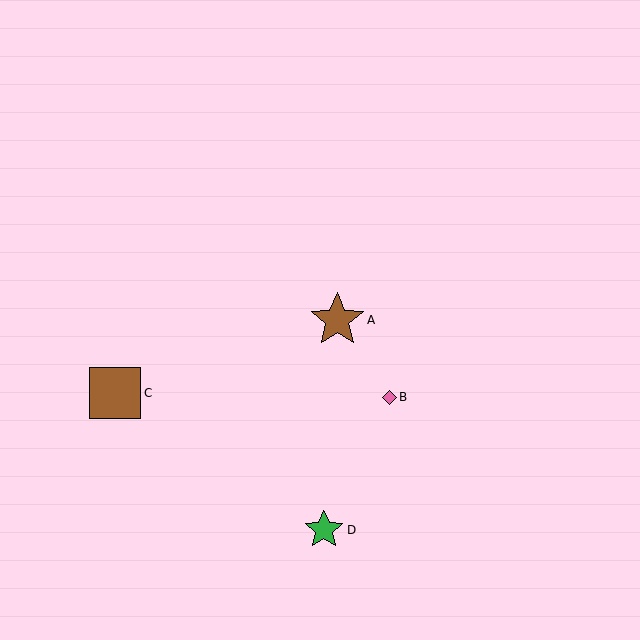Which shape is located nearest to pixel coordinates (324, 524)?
The green star (labeled D) at (324, 530) is nearest to that location.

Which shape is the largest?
The brown star (labeled A) is the largest.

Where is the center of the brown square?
The center of the brown square is at (115, 393).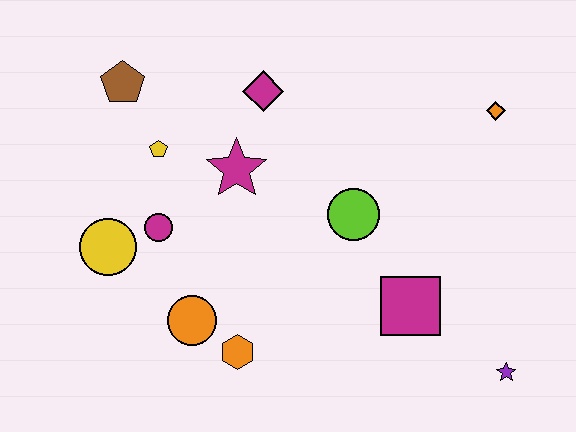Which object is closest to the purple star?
The magenta square is closest to the purple star.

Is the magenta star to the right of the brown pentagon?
Yes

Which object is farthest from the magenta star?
The purple star is farthest from the magenta star.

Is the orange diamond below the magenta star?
No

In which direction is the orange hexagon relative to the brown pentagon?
The orange hexagon is below the brown pentagon.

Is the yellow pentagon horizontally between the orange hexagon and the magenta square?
No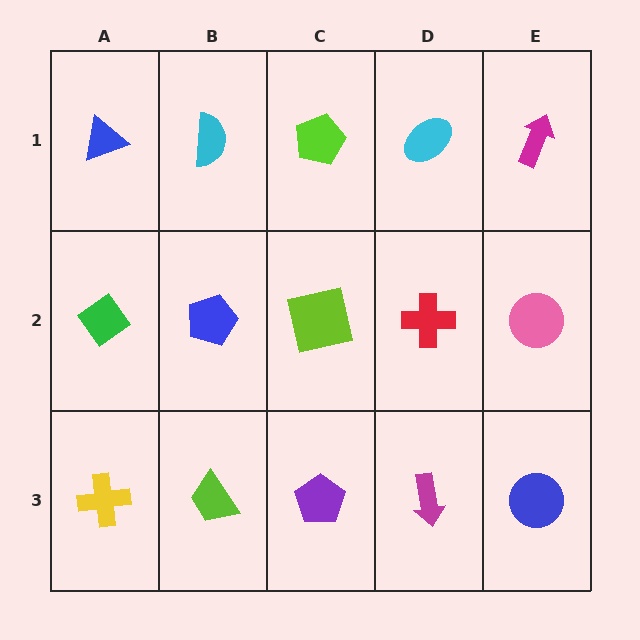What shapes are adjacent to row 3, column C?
A lime square (row 2, column C), a lime trapezoid (row 3, column B), a magenta arrow (row 3, column D).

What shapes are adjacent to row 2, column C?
A lime pentagon (row 1, column C), a purple pentagon (row 3, column C), a blue pentagon (row 2, column B), a red cross (row 2, column D).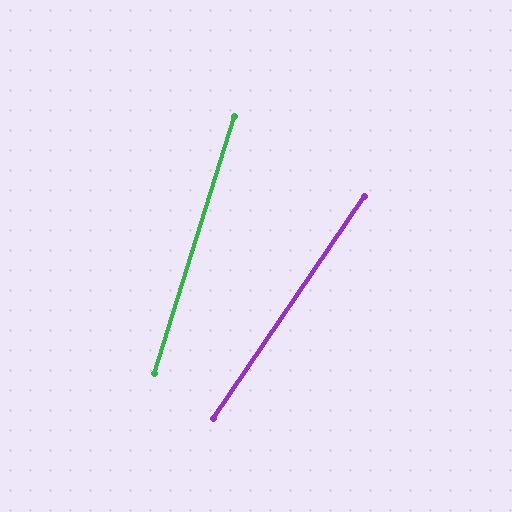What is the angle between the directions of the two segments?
Approximately 17 degrees.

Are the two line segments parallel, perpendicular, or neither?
Neither parallel nor perpendicular — they differ by about 17°.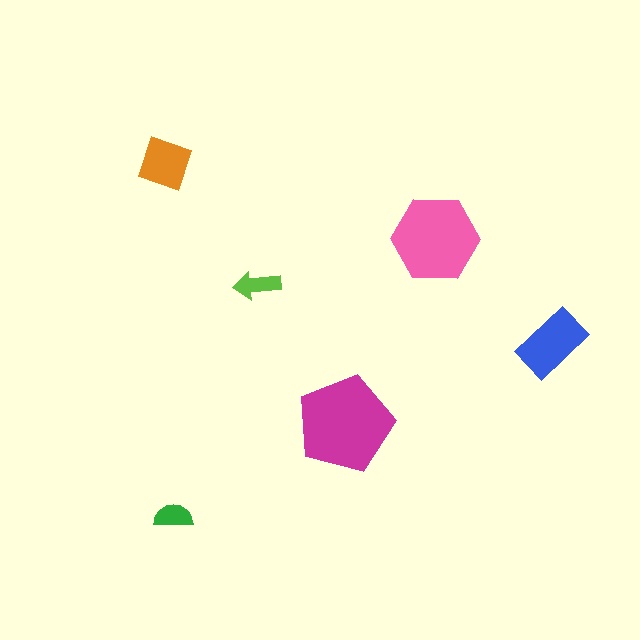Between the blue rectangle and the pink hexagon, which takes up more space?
The pink hexagon.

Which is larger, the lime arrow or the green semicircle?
The lime arrow.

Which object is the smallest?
The green semicircle.